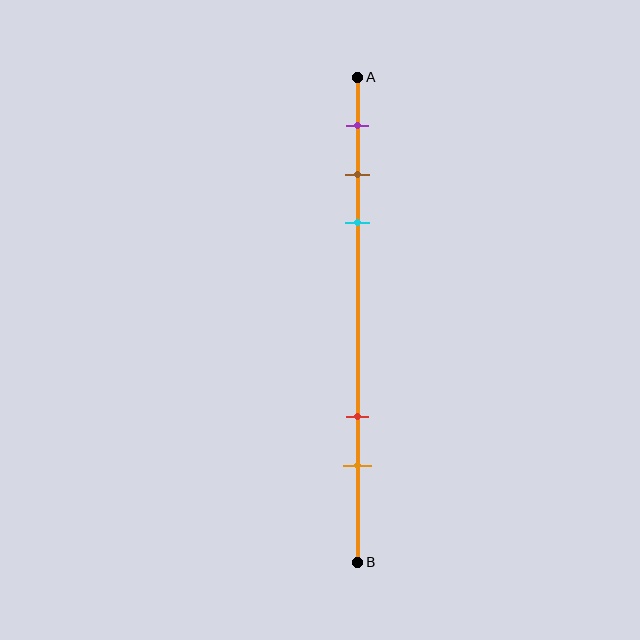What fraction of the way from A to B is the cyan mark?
The cyan mark is approximately 30% (0.3) of the way from A to B.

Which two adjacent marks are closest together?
The brown and cyan marks are the closest adjacent pair.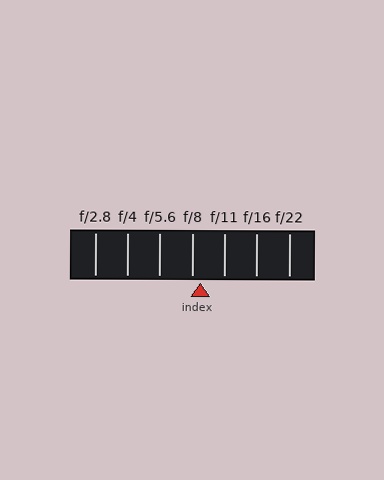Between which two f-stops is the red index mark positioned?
The index mark is between f/8 and f/11.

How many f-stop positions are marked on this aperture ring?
There are 7 f-stop positions marked.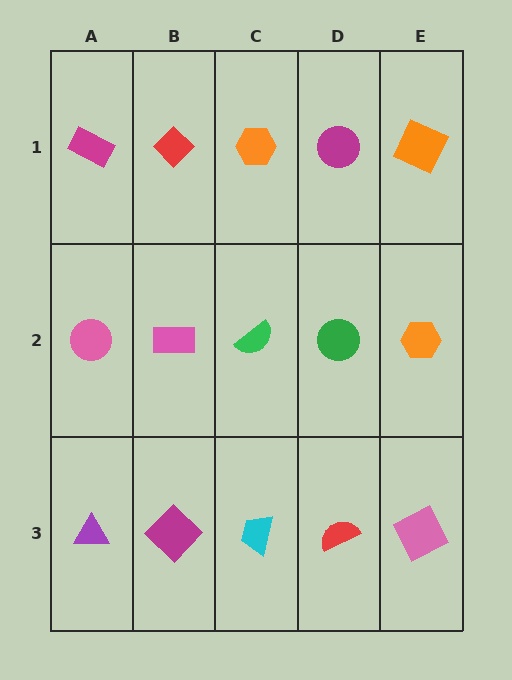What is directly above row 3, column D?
A green circle.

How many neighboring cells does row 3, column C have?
3.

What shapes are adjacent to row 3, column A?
A pink circle (row 2, column A), a magenta diamond (row 3, column B).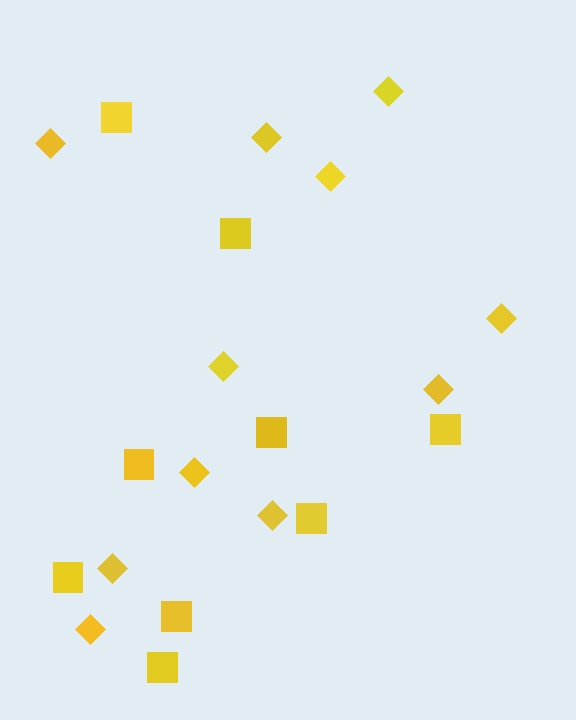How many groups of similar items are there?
There are 2 groups: one group of squares (9) and one group of diamonds (11).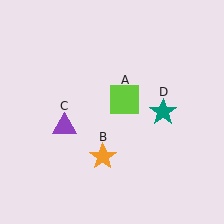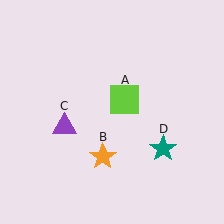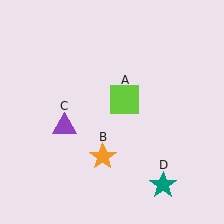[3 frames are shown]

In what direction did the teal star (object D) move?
The teal star (object D) moved down.